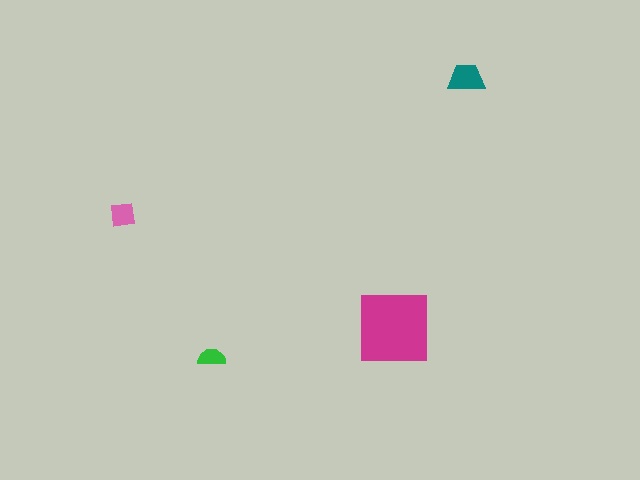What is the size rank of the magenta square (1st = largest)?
1st.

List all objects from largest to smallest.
The magenta square, the teal trapezoid, the pink square, the green semicircle.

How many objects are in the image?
There are 4 objects in the image.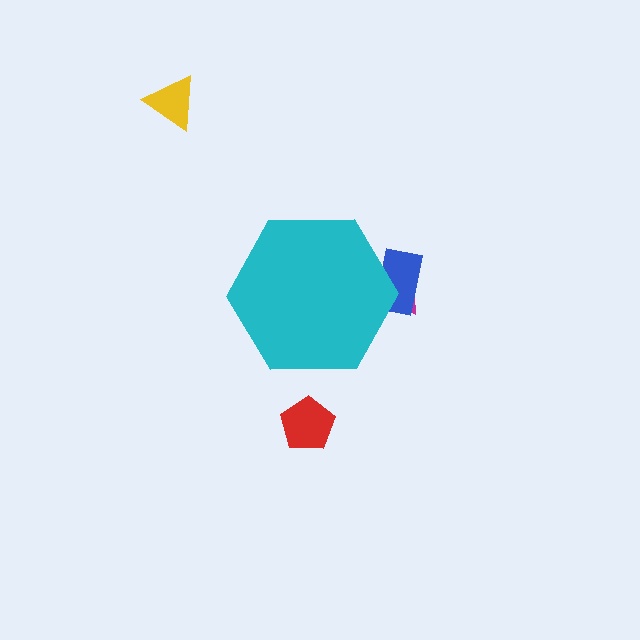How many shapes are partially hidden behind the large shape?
2 shapes are partially hidden.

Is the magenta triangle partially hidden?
Yes, the magenta triangle is partially hidden behind the cyan hexagon.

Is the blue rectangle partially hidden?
Yes, the blue rectangle is partially hidden behind the cyan hexagon.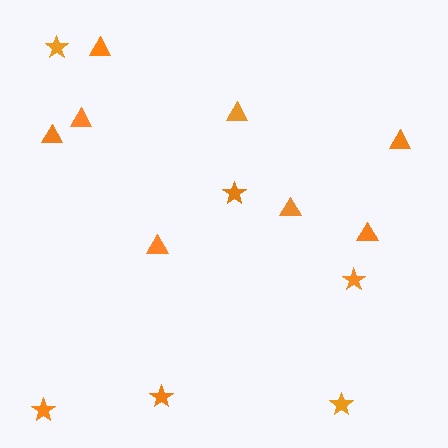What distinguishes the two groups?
There are 2 groups: one group of triangles (8) and one group of stars (6).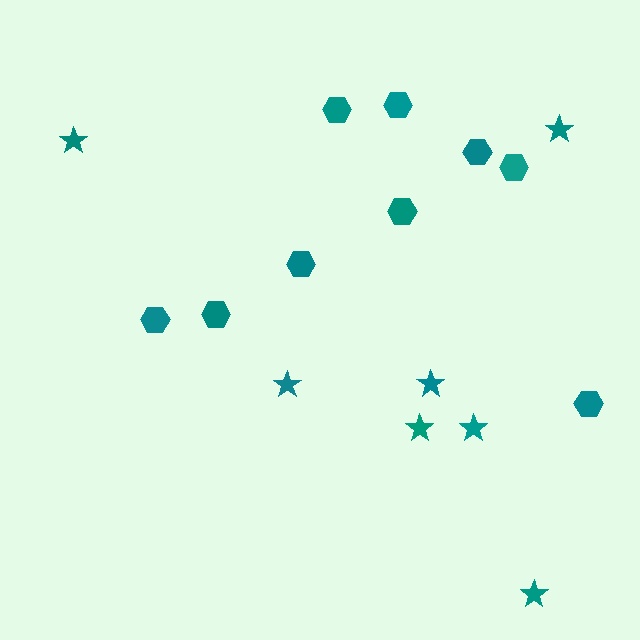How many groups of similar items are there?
There are 2 groups: one group of hexagons (9) and one group of stars (7).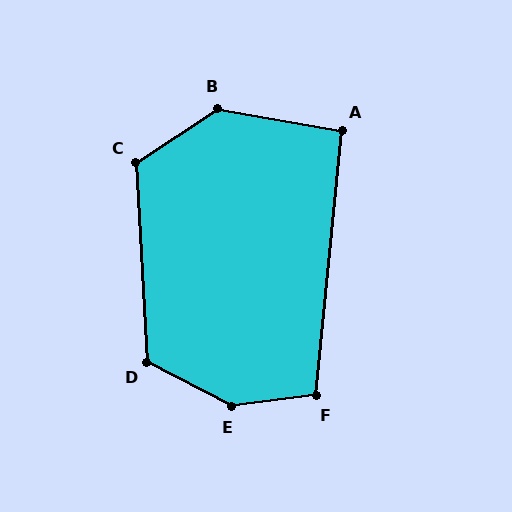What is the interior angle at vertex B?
Approximately 137 degrees (obtuse).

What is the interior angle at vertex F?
Approximately 103 degrees (obtuse).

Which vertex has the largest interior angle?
E, at approximately 145 degrees.